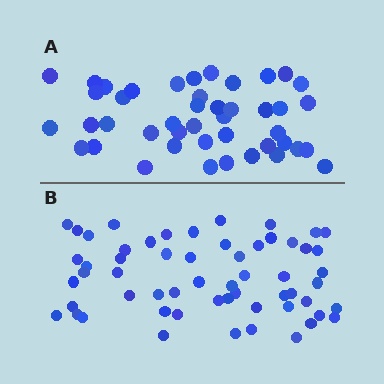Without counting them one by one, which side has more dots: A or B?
Region B (the bottom region) has more dots.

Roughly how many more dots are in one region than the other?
Region B has approximately 15 more dots than region A.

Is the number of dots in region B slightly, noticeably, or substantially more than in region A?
Region B has noticeably more, but not dramatically so. The ratio is roughly 1.3 to 1.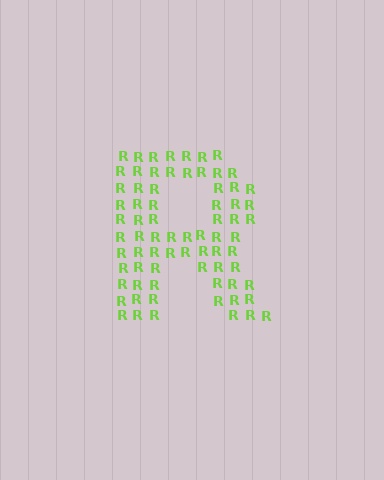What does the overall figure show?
The overall figure shows the letter R.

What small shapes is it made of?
It is made of small letter R's.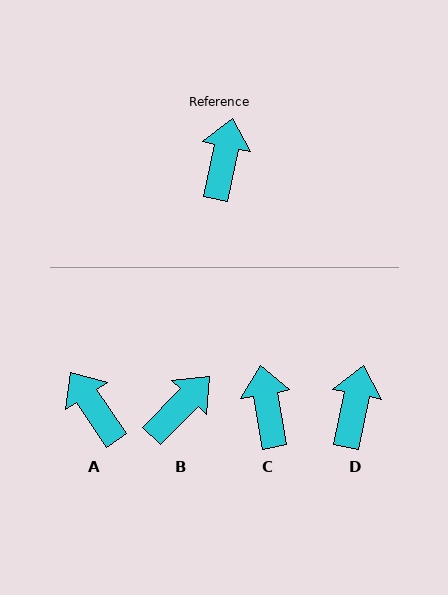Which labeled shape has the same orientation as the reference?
D.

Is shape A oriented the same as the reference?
No, it is off by about 46 degrees.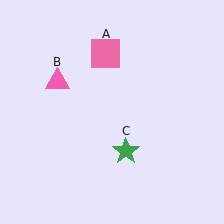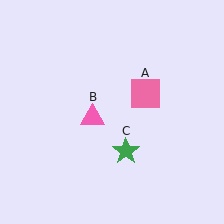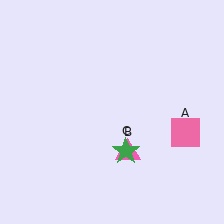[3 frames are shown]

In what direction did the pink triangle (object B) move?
The pink triangle (object B) moved down and to the right.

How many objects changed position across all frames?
2 objects changed position: pink square (object A), pink triangle (object B).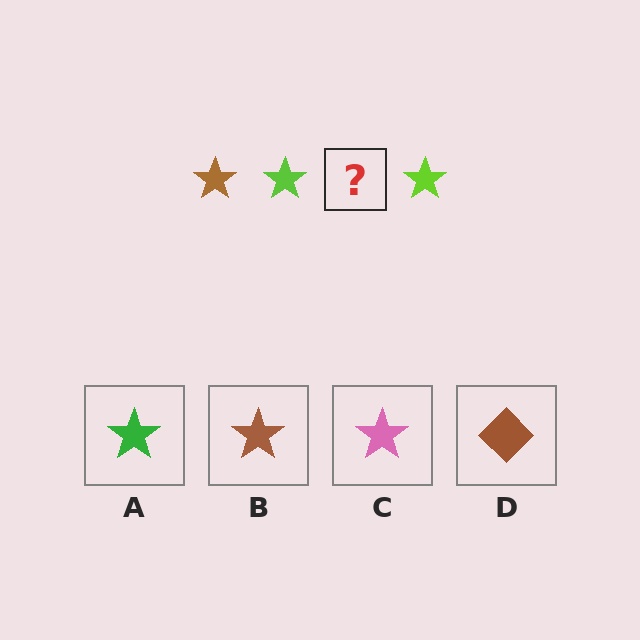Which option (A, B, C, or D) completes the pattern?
B.